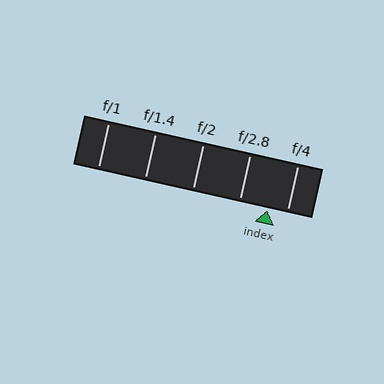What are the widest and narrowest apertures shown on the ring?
The widest aperture shown is f/1 and the narrowest is f/4.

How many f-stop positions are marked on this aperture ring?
There are 5 f-stop positions marked.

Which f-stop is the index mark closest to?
The index mark is closest to f/4.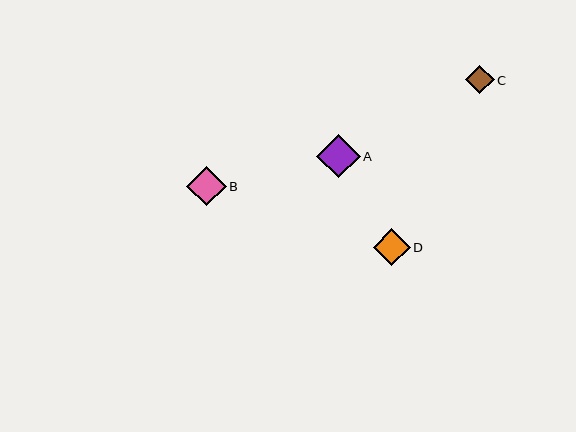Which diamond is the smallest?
Diamond C is the smallest with a size of approximately 29 pixels.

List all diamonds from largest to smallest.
From largest to smallest: A, B, D, C.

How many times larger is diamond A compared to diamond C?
Diamond A is approximately 1.5 times the size of diamond C.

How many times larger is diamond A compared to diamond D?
Diamond A is approximately 1.2 times the size of diamond D.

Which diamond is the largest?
Diamond A is the largest with a size of approximately 43 pixels.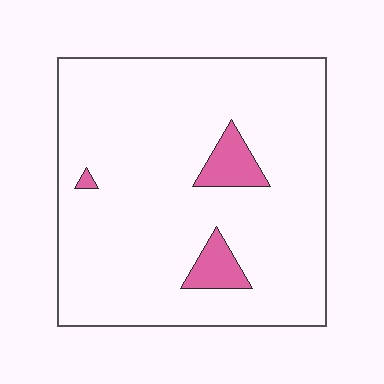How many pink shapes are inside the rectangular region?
3.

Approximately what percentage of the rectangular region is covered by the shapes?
Approximately 5%.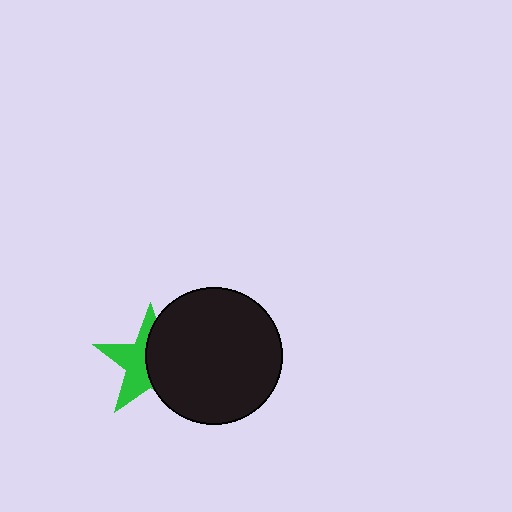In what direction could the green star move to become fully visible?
The green star could move left. That would shift it out from behind the black circle entirely.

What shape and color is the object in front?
The object in front is a black circle.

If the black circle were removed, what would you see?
You would see the complete green star.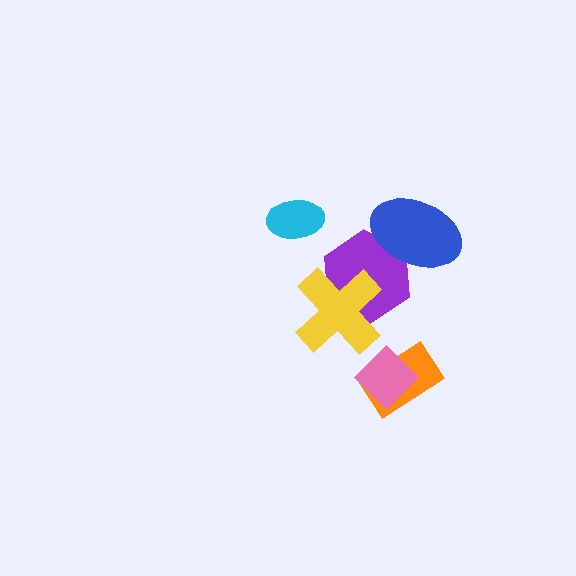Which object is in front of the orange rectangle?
The pink diamond is in front of the orange rectangle.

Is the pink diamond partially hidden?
No, no other shape covers it.